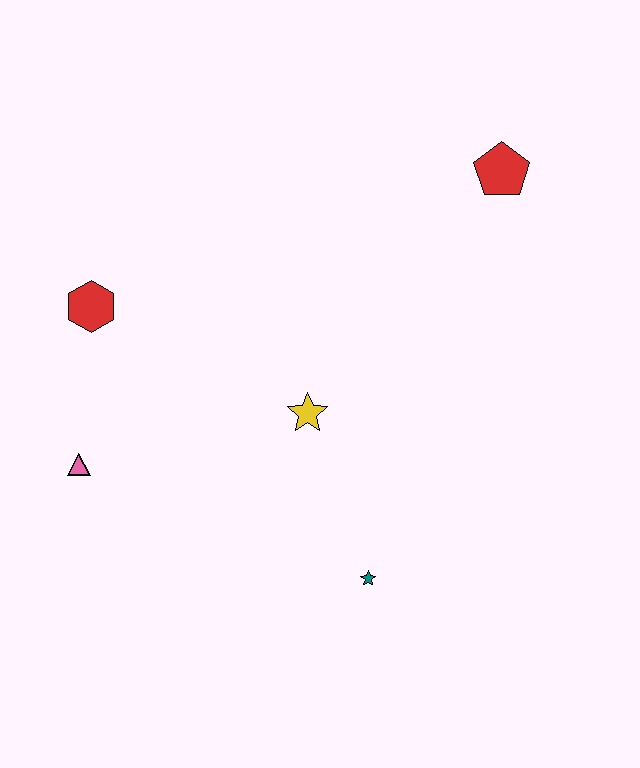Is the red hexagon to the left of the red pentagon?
Yes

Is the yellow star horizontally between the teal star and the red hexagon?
Yes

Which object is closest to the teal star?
The yellow star is closest to the teal star.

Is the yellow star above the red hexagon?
No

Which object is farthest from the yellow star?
The red pentagon is farthest from the yellow star.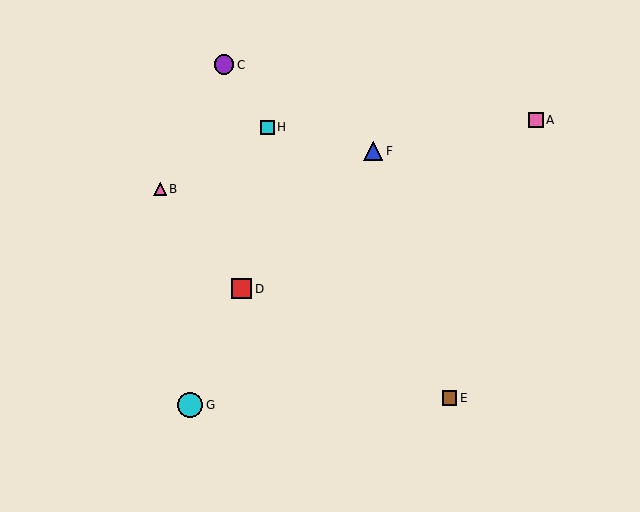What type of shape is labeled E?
Shape E is a brown square.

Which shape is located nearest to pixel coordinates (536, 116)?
The pink square (labeled A) at (536, 120) is nearest to that location.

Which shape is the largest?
The cyan circle (labeled G) is the largest.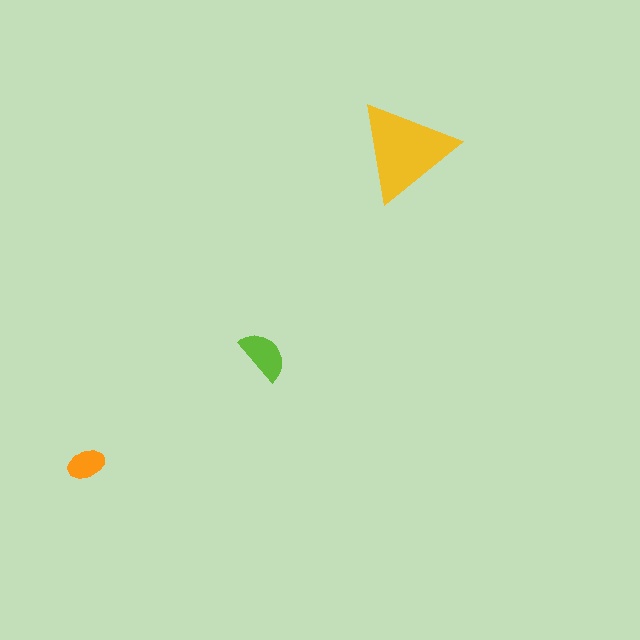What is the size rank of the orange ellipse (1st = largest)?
3rd.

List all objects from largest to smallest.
The yellow triangle, the lime semicircle, the orange ellipse.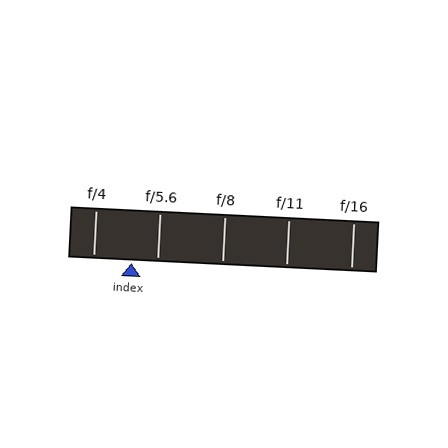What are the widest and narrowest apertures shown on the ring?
The widest aperture shown is f/4 and the narrowest is f/16.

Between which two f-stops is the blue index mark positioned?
The index mark is between f/4 and f/5.6.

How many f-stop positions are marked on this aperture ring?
There are 5 f-stop positions marked.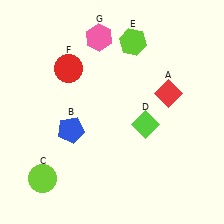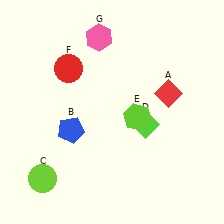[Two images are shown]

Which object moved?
The lime hexagon (E) moved down.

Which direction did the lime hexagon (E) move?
The lime hexagon (E) moved down.